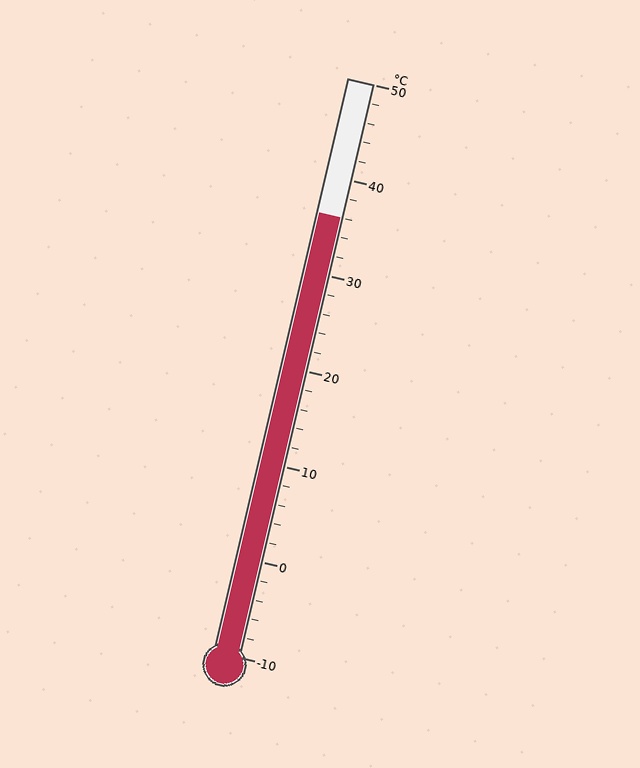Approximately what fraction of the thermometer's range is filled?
The thermometer is filled to approximately 75% of its range.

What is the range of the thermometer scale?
The thermometer scale ranges from -10°C to 50°C.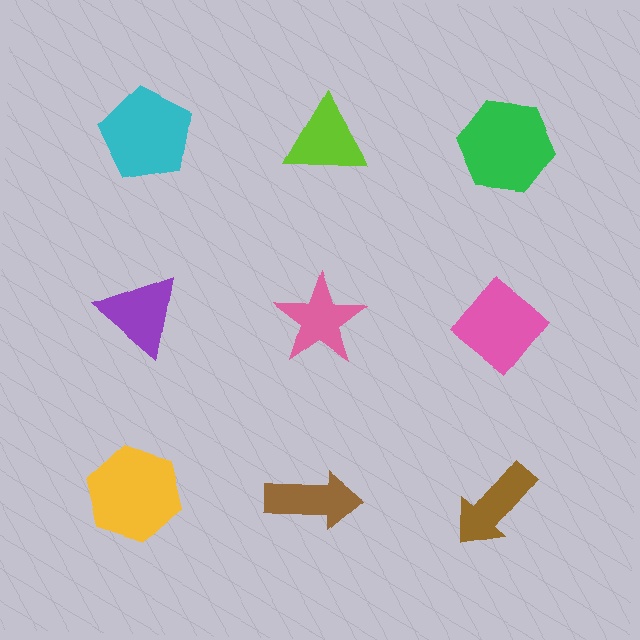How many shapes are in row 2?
3 shapes.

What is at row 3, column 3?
A brown arrow.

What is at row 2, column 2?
A pink star.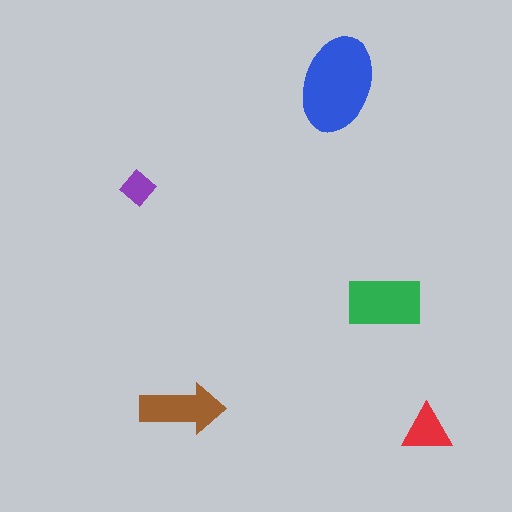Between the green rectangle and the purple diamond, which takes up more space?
The green rectangle.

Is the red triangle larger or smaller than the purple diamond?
Larger.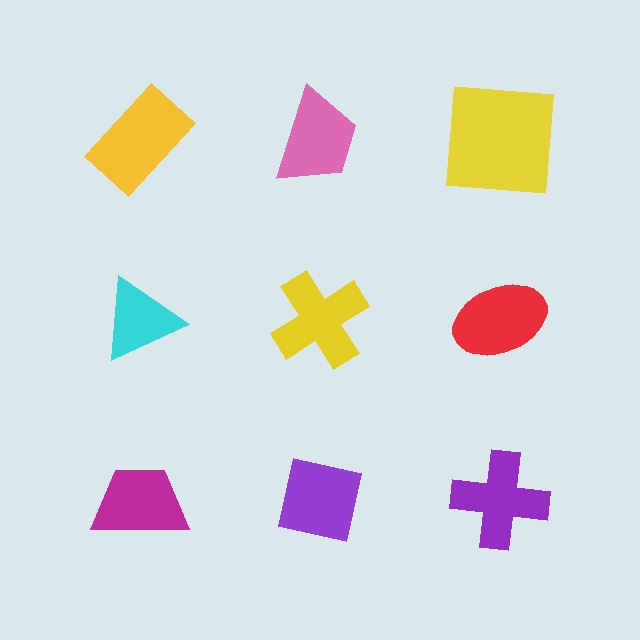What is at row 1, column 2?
A pink trapezoid.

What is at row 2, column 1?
A cyan triangle.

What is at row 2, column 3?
A red ellipse.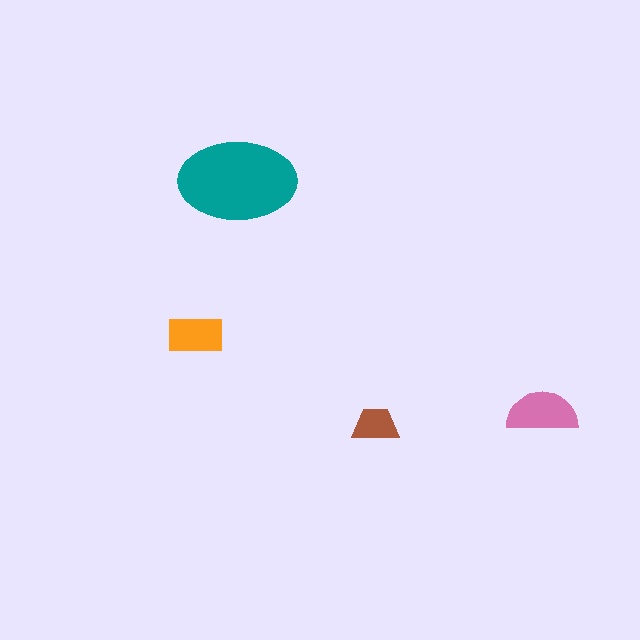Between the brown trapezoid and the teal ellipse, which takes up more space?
The teal ellipse.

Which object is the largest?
The teal ellipse.